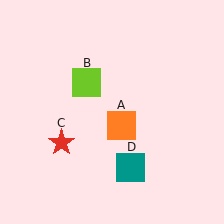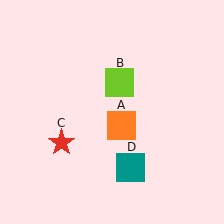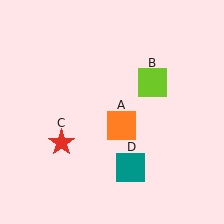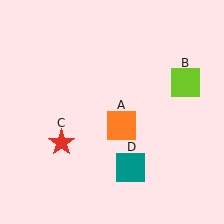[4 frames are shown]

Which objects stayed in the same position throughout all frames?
Orange square (object A) and red star (object C) and teal square (object D) remained stationary.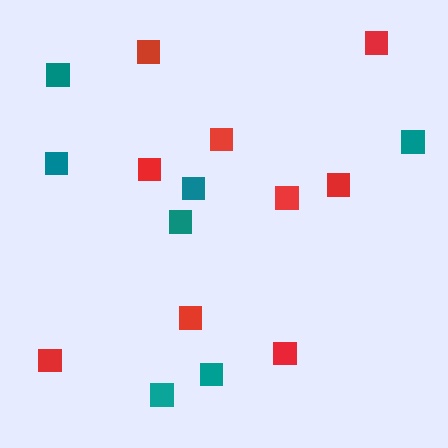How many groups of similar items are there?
There are 2 groups: one group of red squares (9) and one group of teal squares (7).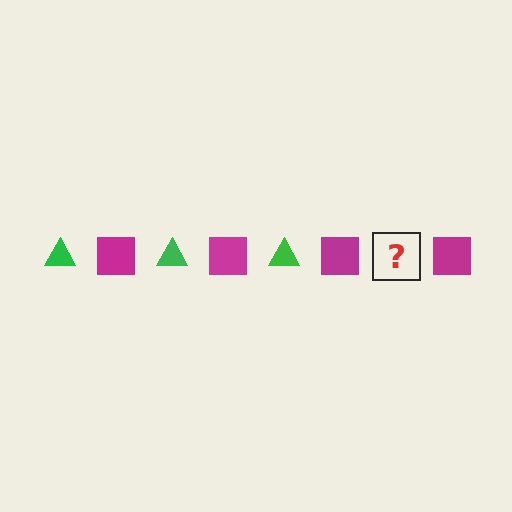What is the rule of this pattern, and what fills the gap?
The rule is that the pattern alternates between green triangle and magenta square. The gap should be filled with a green triangle.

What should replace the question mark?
The question mark should be replaced with a green triangle.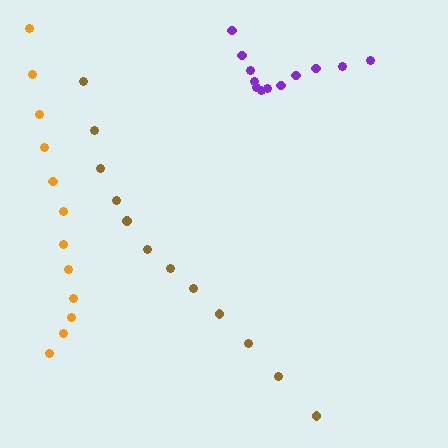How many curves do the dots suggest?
There are 3 distinct paths.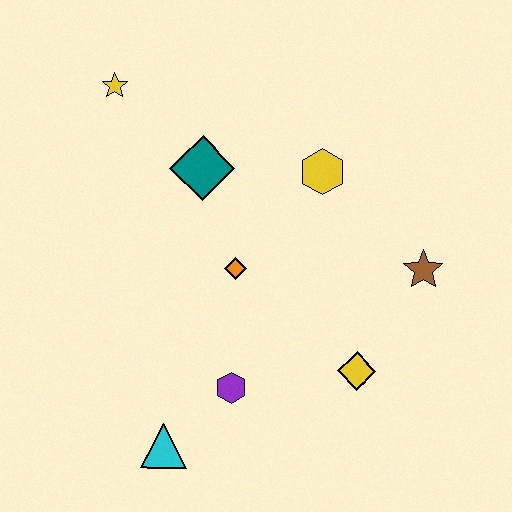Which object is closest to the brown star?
The yellow diamond is closest to the brown star.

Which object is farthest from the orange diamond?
The yellow star is farthest from the orange diamond.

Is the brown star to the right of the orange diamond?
Yes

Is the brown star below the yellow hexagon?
Yes